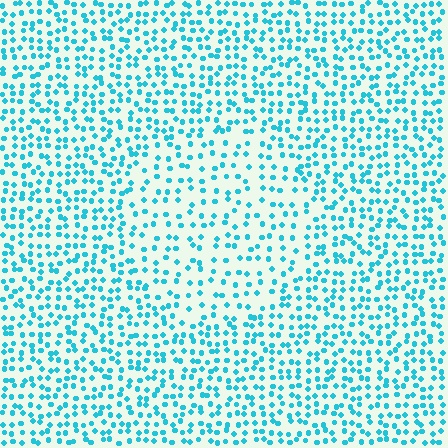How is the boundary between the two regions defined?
The boundary is defined by a change in element density (approximately 1.7x ratio). All elements are the same color, size, and shape.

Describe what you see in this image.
The image contains small cyan elements arranged at two different densities. A circle-shaped region is visible where the elements are less densely packed than the surrounding area.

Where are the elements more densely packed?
The elements are more densely packed outside the circle boundary.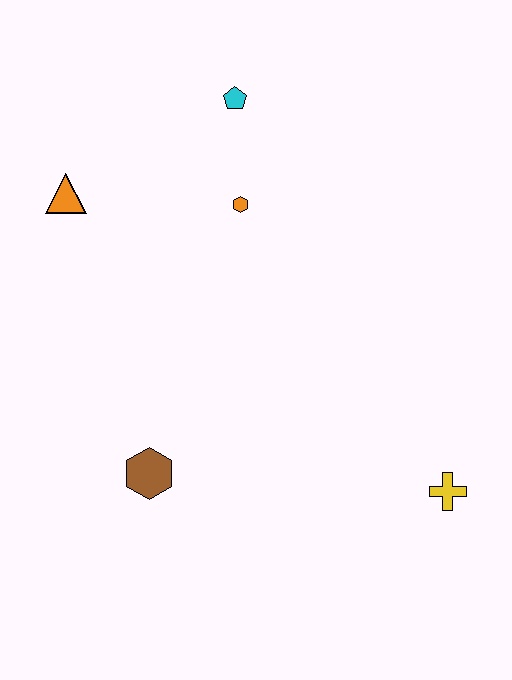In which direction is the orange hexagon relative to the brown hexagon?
The orange hexagon is above the brown hexagon.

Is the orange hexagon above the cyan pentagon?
No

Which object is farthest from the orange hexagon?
The yellow cross is farthest from the orange hexagon.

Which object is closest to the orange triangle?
The orange hexagon is closest to the orange triangle.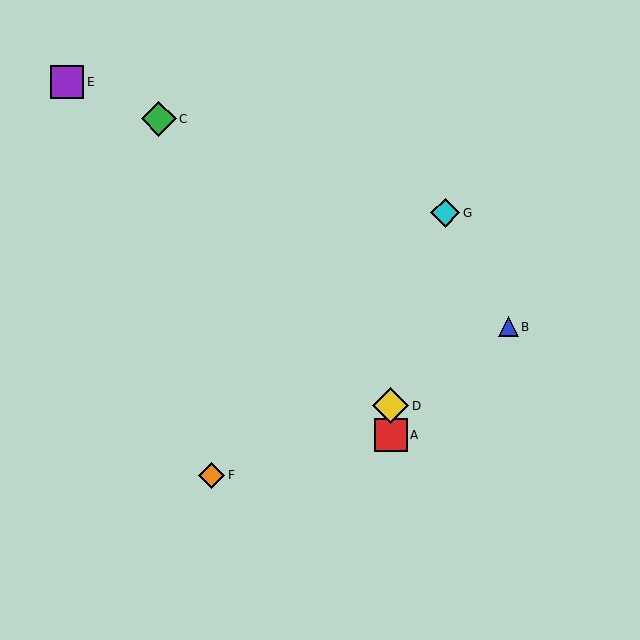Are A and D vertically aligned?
Yes, both are at x≈391.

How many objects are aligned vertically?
2 objects (A, D) are aligned vertically.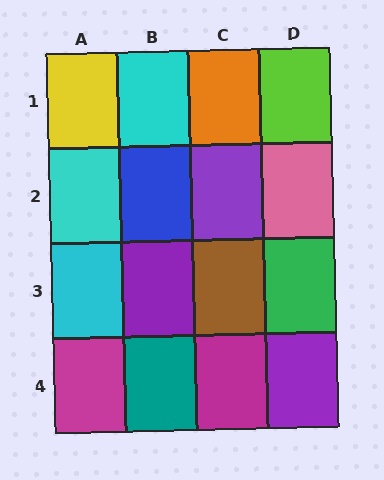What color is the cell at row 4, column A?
Magenta.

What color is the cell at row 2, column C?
Purple.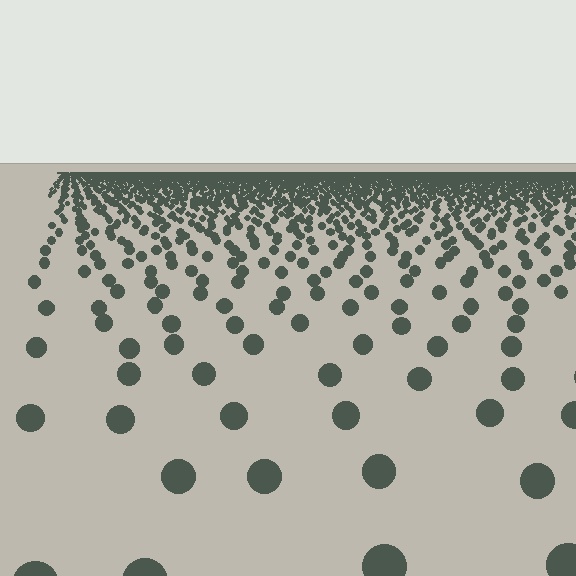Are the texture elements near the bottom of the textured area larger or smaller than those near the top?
Larger. Near the bottom, elements are closer to the viewer and appear at a bigger on-screen size.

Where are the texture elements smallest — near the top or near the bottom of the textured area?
Near the top.